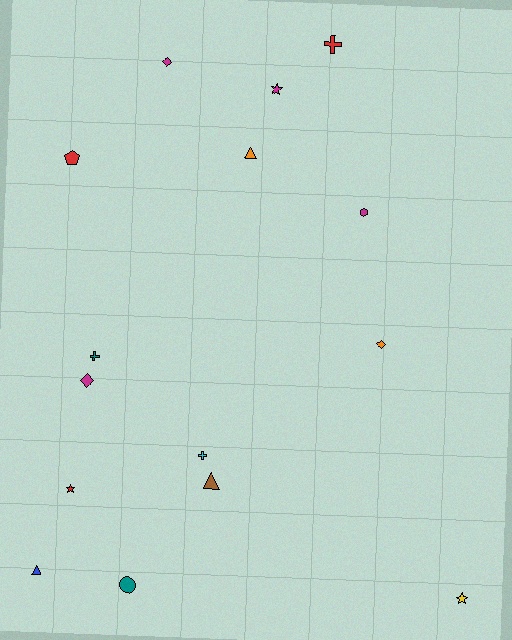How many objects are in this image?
There are 15 objects.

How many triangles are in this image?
There are 3 triangles.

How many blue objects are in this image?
There is 1 blue object.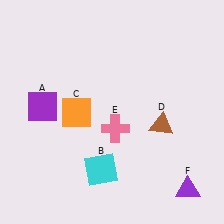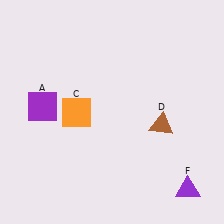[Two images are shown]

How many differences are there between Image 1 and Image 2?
There are 2 differences between the two images.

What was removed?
The cyan square (B), the pink cross (E) were removed in Image 2.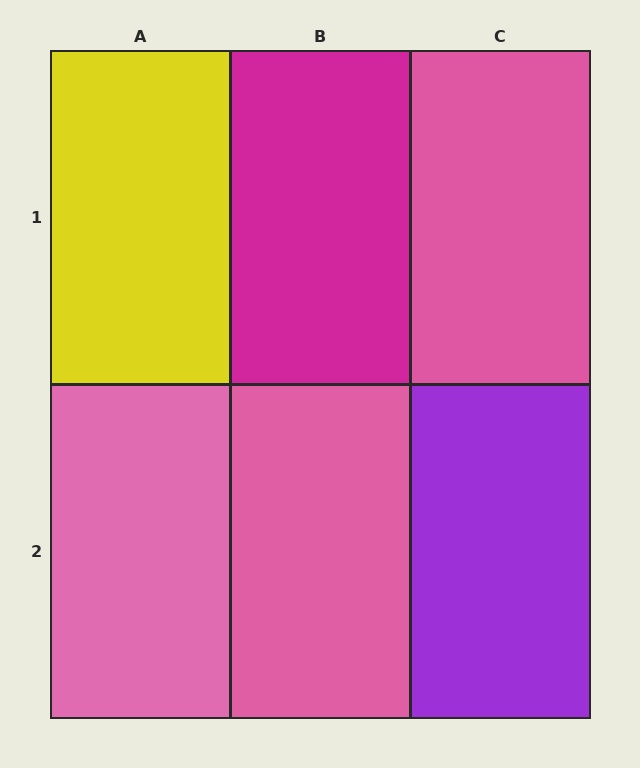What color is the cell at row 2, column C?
Purple.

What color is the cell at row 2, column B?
Pink.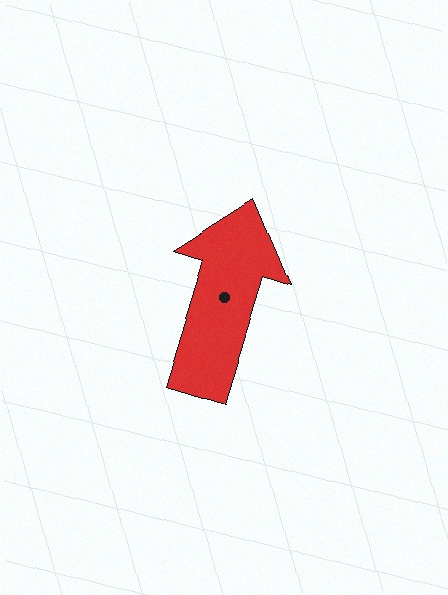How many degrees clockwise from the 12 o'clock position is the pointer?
Approximately 17 degrees.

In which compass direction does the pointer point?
North.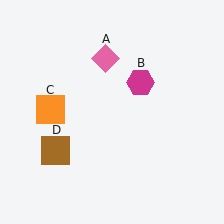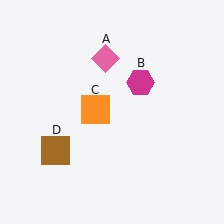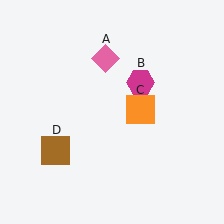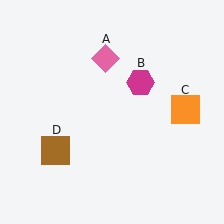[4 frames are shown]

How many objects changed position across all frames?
1 object changed position: orange square (object C).